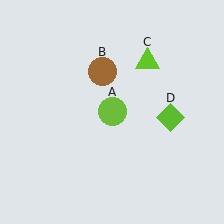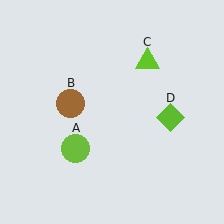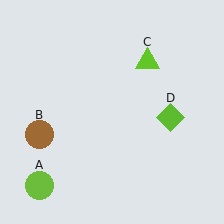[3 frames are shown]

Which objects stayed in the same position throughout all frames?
Lime triangle (object C) and lime diamond (object D) remained stationary.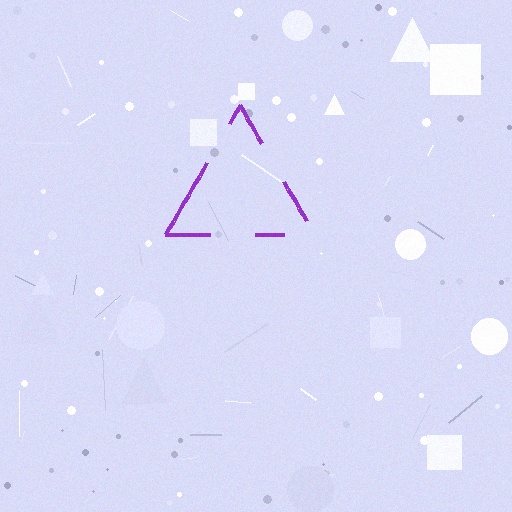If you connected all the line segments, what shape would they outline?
They would outline a triangle.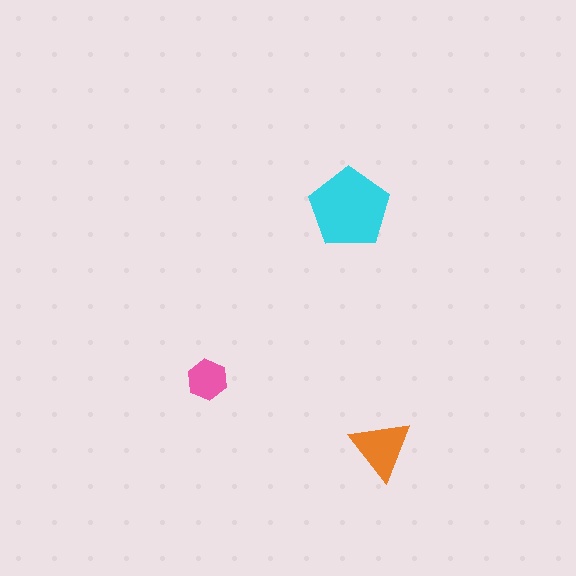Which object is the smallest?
The pink hexagon.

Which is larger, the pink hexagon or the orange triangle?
The orange triangle.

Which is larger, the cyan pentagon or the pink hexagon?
The cyan pentagon.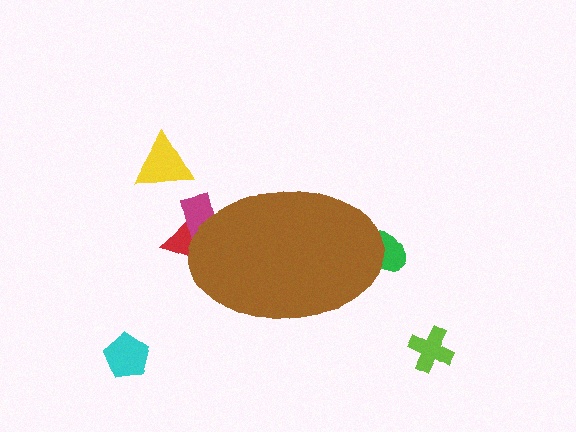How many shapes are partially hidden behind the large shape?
3 shapes are partially hidden.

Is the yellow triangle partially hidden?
No, the yellow triangle is fully visible.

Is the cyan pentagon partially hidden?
No, the cyan pentagon is fully visible.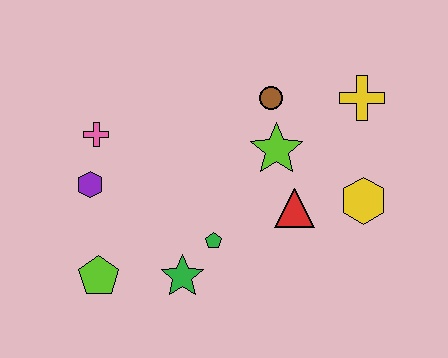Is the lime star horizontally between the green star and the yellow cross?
Yes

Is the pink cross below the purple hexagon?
No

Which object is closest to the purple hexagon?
The pink cross is closest to the purple hexagon.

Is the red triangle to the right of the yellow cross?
No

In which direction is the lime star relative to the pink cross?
The lime star is to the right of the pink cross.